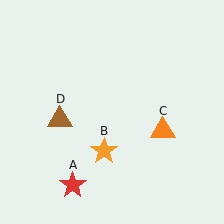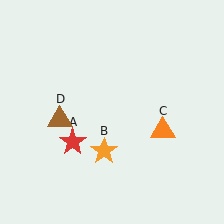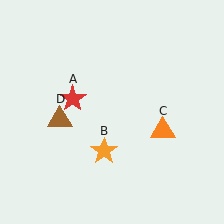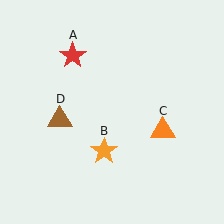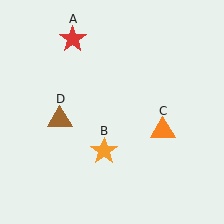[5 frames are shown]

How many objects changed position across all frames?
1 object changed position: red star (object A).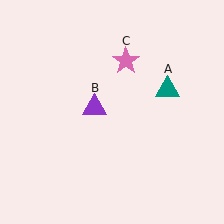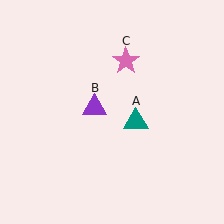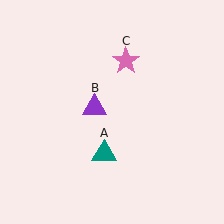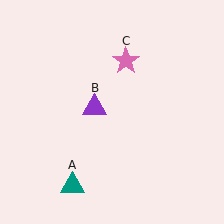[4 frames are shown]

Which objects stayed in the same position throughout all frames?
Purple triangle (object B) and pink star (object C) remained stationary.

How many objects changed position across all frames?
1 object changed position: teal triangle (object A).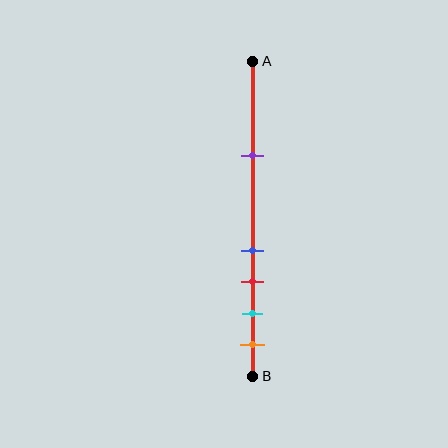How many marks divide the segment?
There are 5 marks dividing the segment.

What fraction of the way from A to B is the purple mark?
The purple mark is approximately 30% (0.3) of the way from A to B.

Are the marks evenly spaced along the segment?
No, the marks are not evenly spaced.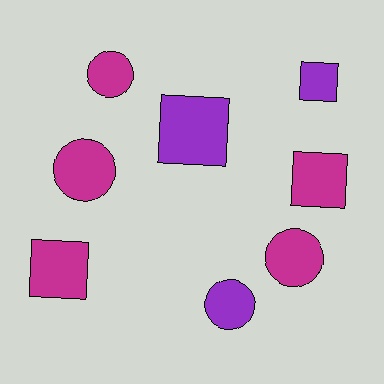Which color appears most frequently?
Magenta, with 5 objects.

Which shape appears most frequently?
Circle, with 4 objects.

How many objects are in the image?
There are 8 objects.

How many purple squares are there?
There are 2 purple squares.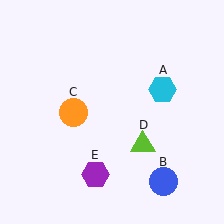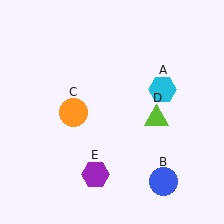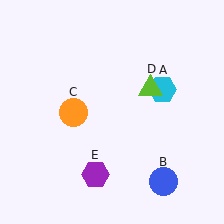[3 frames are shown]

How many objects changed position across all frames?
1 object changed position: lime triangle (object D).